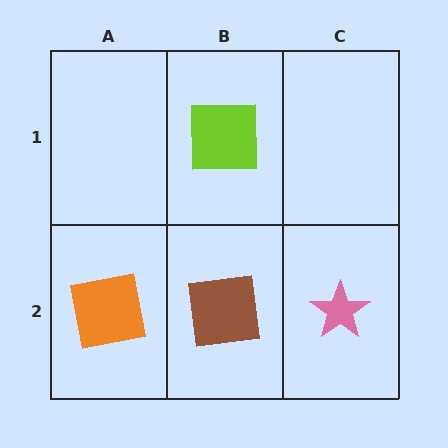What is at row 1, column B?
A lime square.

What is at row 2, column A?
An orange square.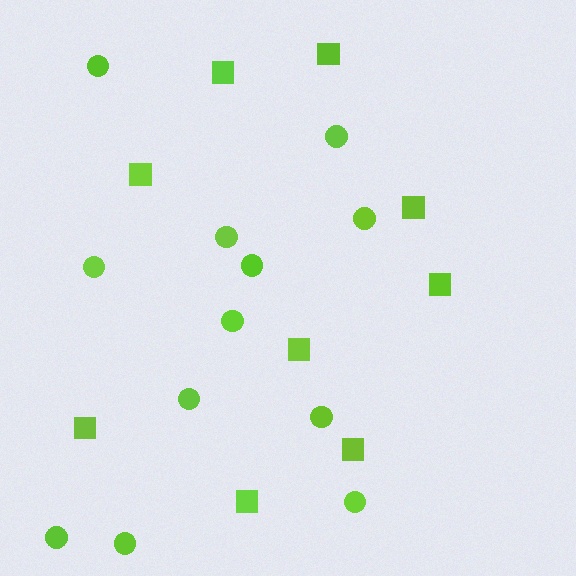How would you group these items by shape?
There are 2 groups: one group of circles (12) and one group of squares (9).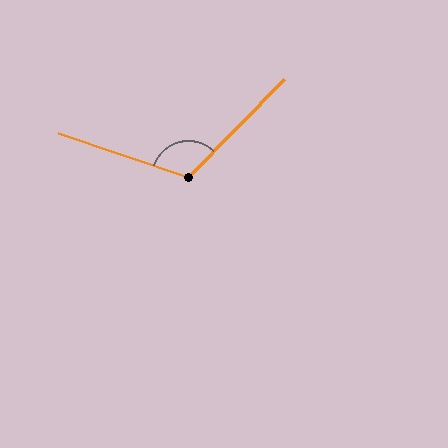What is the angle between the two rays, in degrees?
Approximately 116 degrees.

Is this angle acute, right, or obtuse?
It is obtuse.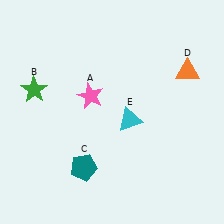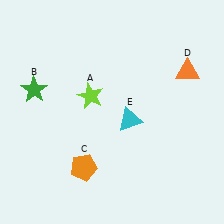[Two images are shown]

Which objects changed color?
A changed from pink to lime. C changed from teal to orange.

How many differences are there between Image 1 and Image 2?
There are 2 differences between the two images.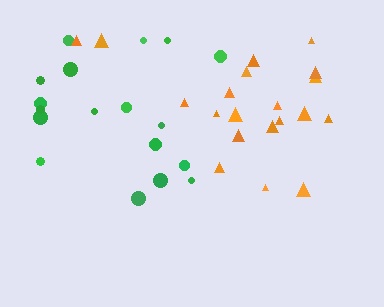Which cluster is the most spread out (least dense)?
Green.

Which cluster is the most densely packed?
Orange.